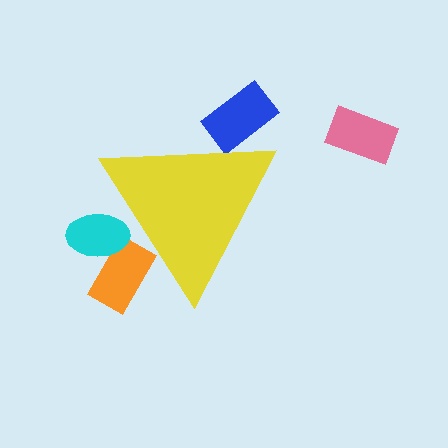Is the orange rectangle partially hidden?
Yes, the orange rectangle is partially hidden behind the yellow triangle.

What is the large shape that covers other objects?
A yellow triangle.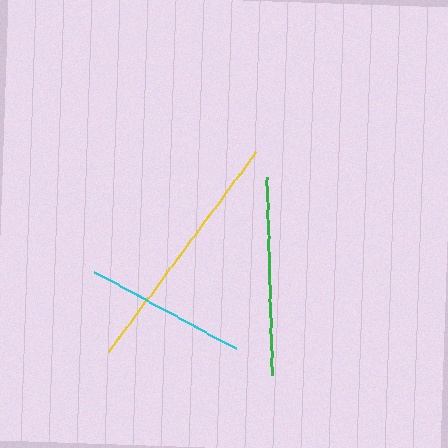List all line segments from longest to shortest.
From longest to shortest: yellow, green, cyan.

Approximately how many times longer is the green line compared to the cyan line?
The green line is approximately 1.2 times the length of the cyan line.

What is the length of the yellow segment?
The yellow segment is approximately 249 pixels long.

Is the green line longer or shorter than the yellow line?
The yellow line is longer than the green line.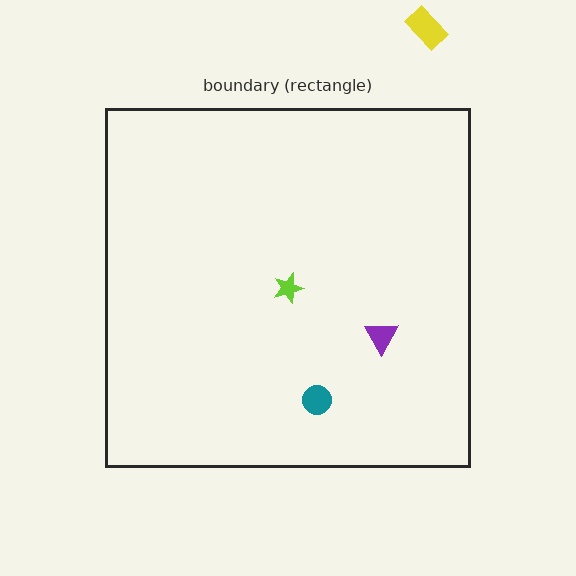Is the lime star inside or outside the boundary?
Inside.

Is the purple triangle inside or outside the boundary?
Inside.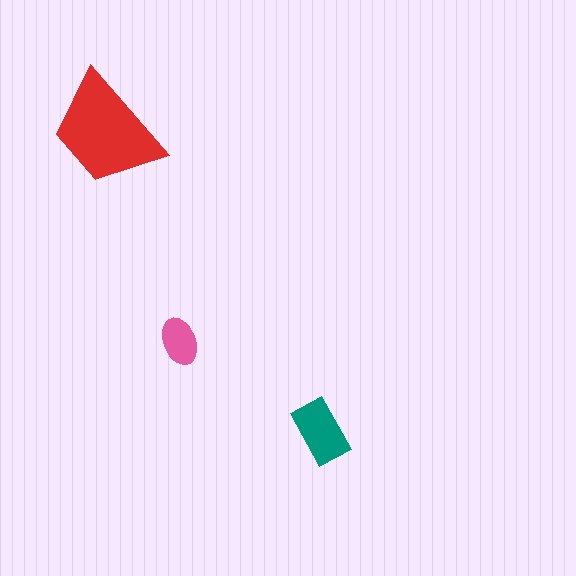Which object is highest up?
The red trapezoid is topmost.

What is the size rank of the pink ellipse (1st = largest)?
3rd.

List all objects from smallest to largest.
The pink ellipse, the teal rectangle, the red trapezoid.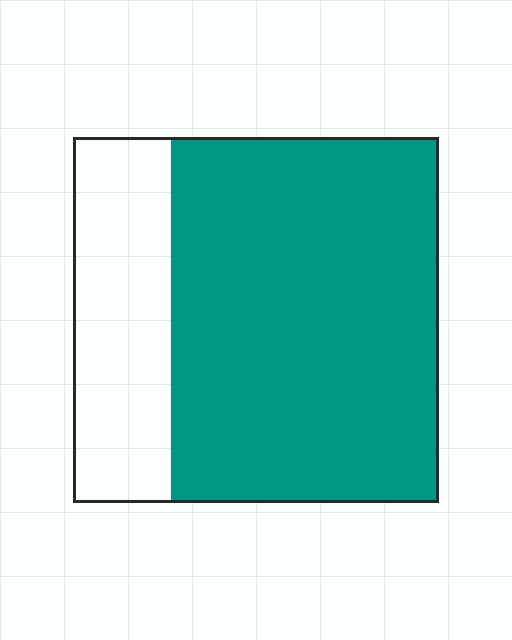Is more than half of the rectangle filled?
Yes.